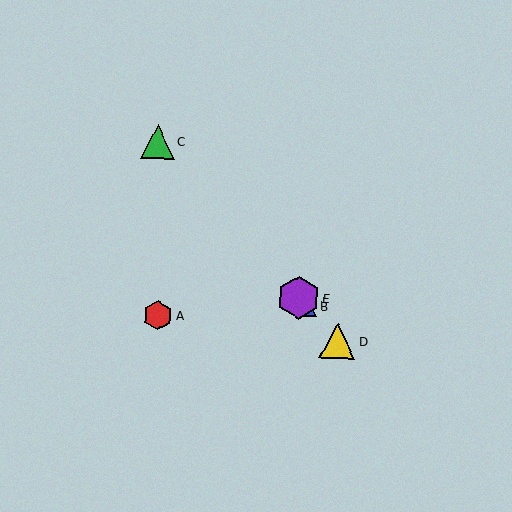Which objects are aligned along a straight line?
Objects B, C, D, E are aligned along a straight line.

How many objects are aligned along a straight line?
4 objects (B, C, D, E) are aligned along a straight line.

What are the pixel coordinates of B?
Object B is at (306, 306).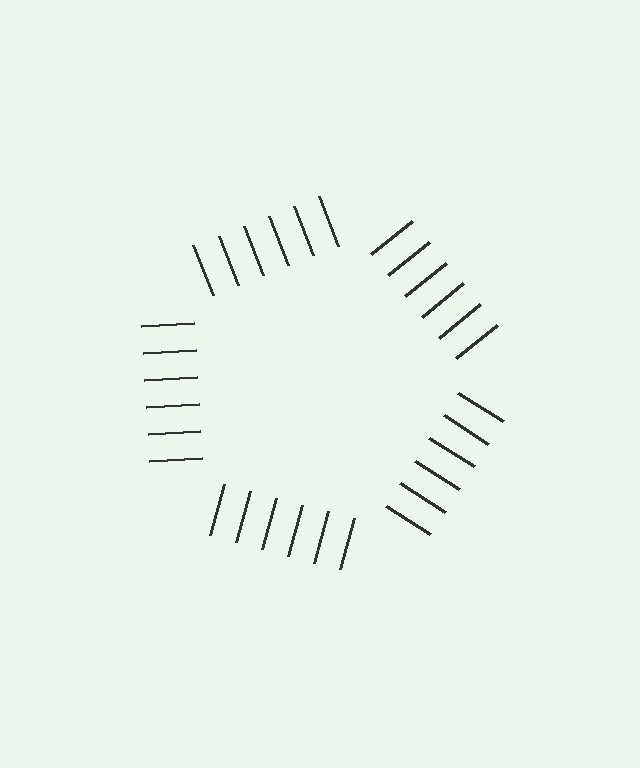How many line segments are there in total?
30 — 6 along each of the 5 edges.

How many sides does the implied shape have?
5 sides — the line-ends trace a pentagon.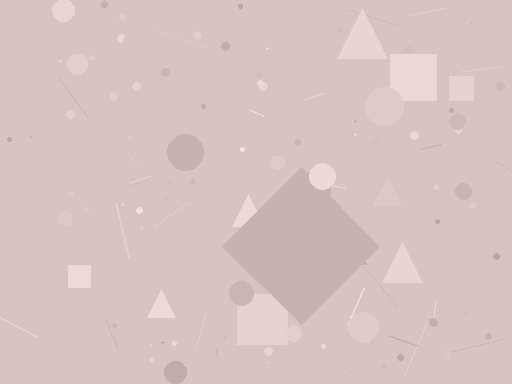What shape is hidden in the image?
A diamond is hidden in the image.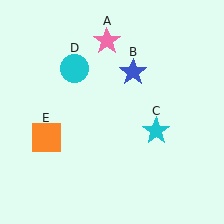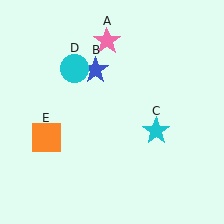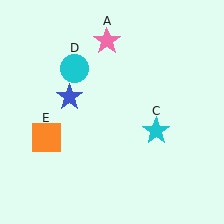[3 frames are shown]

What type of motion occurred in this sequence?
The blue star (object B) rotated counterclockwise around the center of the scene.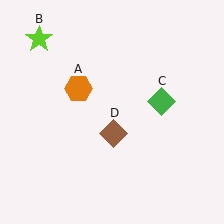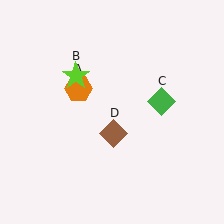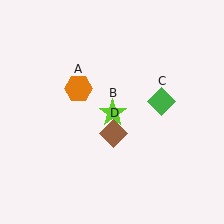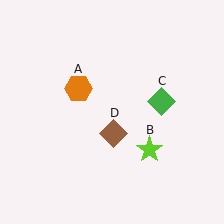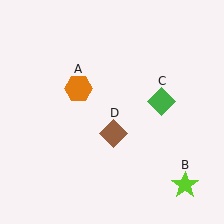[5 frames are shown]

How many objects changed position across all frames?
1 object changed position: lime star (object B).